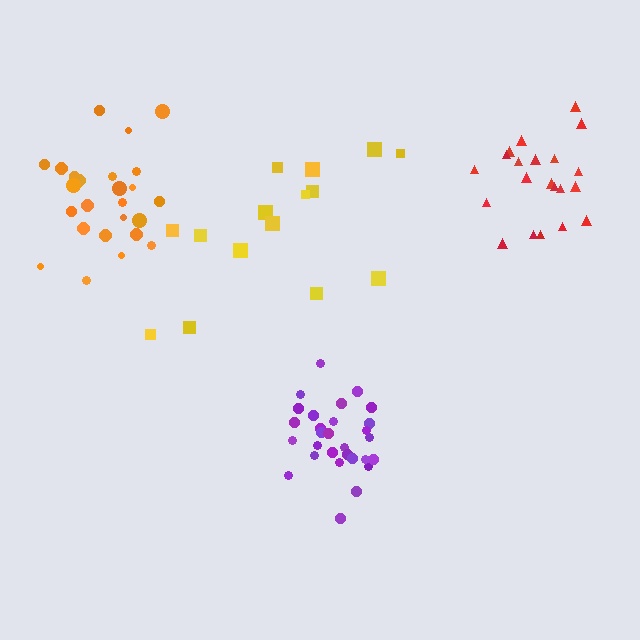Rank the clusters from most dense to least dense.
purple, orange, red, yellow.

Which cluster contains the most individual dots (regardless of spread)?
Purple (29).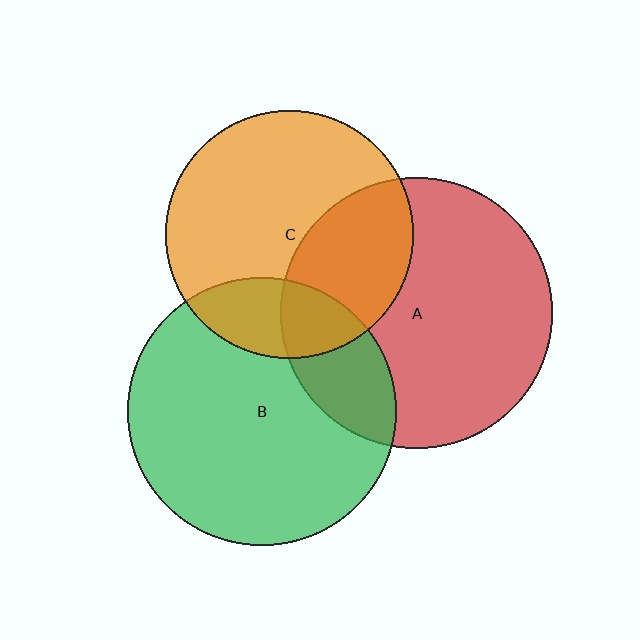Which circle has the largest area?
Circle A (red).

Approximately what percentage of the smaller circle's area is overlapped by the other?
Approximately 20%.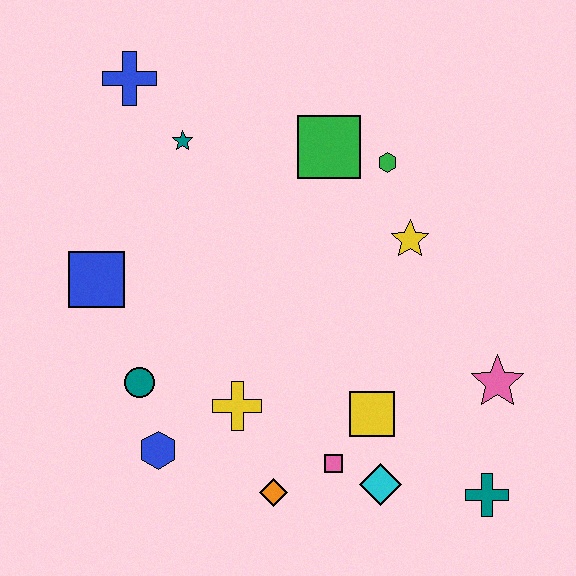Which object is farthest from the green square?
The teal cross is farthest from the green square.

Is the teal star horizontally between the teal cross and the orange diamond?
No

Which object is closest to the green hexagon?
The green square is closest to the green hexagon.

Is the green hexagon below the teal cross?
No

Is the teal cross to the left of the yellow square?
No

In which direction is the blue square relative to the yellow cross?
The blue square is to the left of the yellow cross.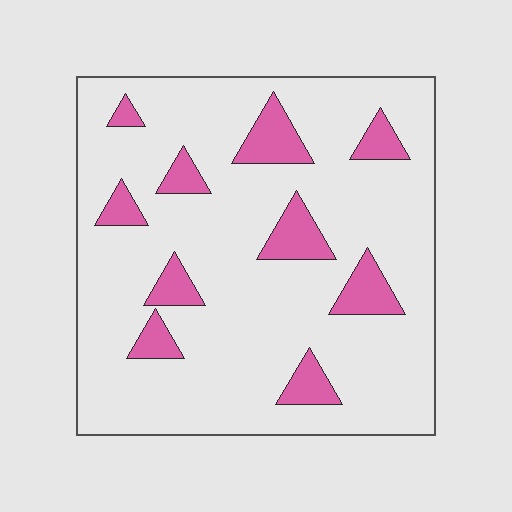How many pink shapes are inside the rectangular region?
10.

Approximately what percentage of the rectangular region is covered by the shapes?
Approximately 15%.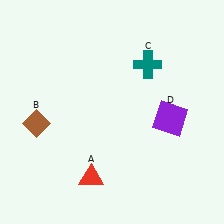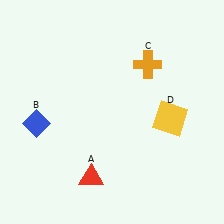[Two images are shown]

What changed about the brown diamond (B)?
In Image 1, B is brown. In Image 2, it changed to blue.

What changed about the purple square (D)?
In Image 1, D is purple. In Image 2, it changed to yellow.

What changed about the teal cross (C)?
In Image 1, C is teal. In Image 2, it changed to orange.